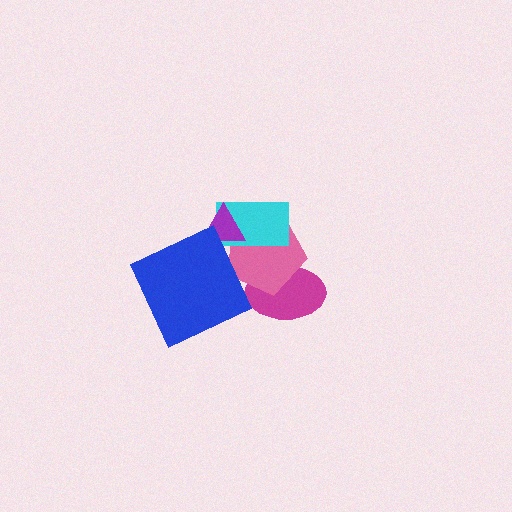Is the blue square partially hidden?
No, no other shape covers it.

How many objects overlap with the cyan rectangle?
2 objects overlap with the cyan rectangle.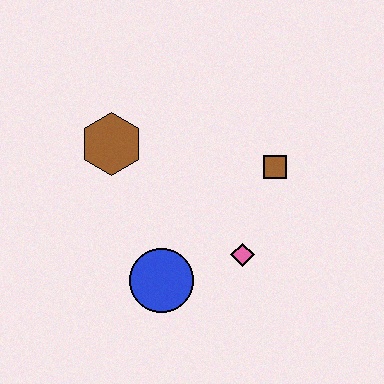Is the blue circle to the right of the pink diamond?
No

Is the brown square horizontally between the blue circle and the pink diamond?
No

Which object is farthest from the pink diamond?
The brown hexagon is farthest from the pink diamond.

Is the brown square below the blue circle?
No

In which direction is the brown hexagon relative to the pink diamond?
The brown hexagon is to the left of the pink diamond.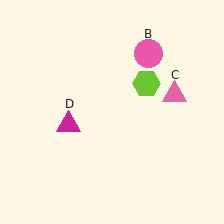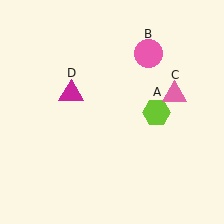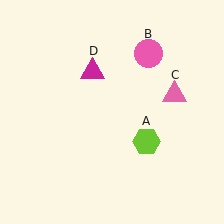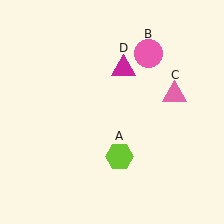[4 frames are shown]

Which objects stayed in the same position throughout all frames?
Pink circle (object B) and pink triangle (object C) remained stationary.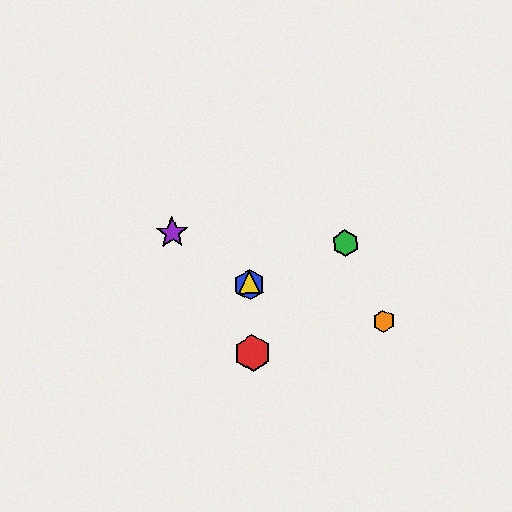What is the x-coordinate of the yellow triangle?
The yellow triangle is at x≈249.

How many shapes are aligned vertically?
3 shapes (the red hexagon, the blue hexagon, the yellow triangle) are aligned vertically.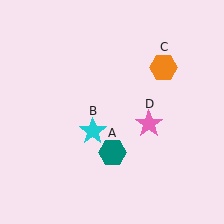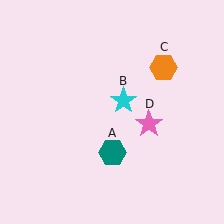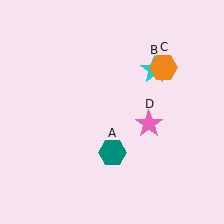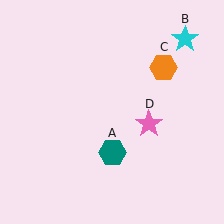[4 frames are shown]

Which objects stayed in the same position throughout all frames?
Teal hexagon (object A) and orange hexagon (object C) and pink star (object D) remained stationary.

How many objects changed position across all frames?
1 object changed position: cyan star (object B).